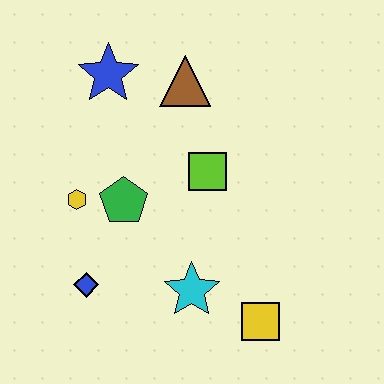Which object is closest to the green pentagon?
The yellow hexagon is closest to the green pentagon.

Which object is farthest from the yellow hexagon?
The yellow square is farthest from the yellow hexagon.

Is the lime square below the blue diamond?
No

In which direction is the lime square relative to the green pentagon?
The lime square is to the right of the green pentagon.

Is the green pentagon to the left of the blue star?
No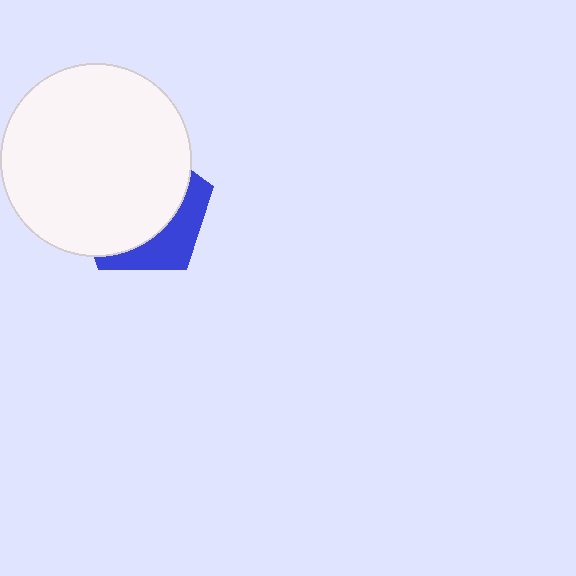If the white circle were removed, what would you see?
You would see the complete blue pentagon.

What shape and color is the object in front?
The object in front is a white circle.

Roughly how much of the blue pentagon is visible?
A small part of it is visible (roughly 31%).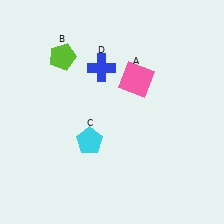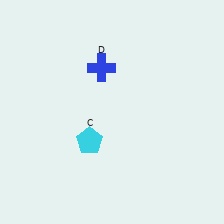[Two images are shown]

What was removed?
The pink square (A), the lime pentagon (B) were removed in Image 2.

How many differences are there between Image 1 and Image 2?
There are 2 differences between the two images.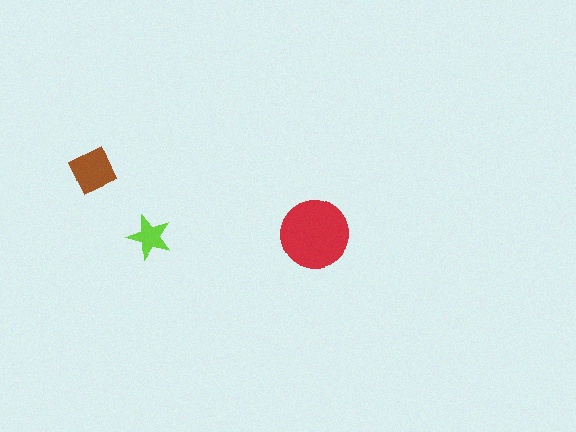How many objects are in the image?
There are 3 objects in the image.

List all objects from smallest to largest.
The lime star, the brown diamond, the red circle.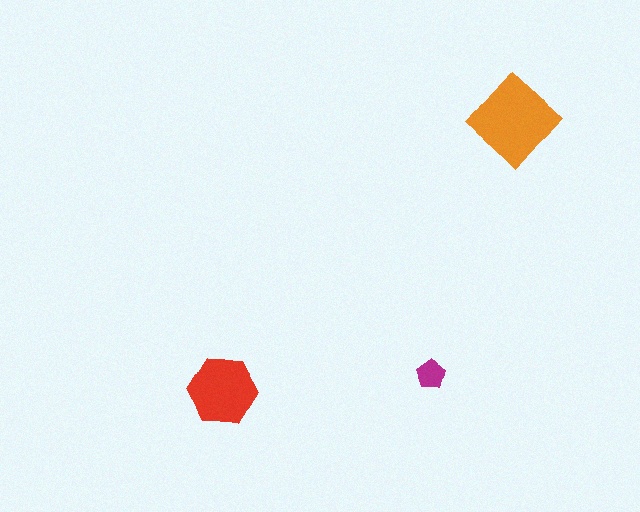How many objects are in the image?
There are 3 objects in the image.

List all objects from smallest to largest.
The magenta pentagon, the red hexagon, the orange diamond.